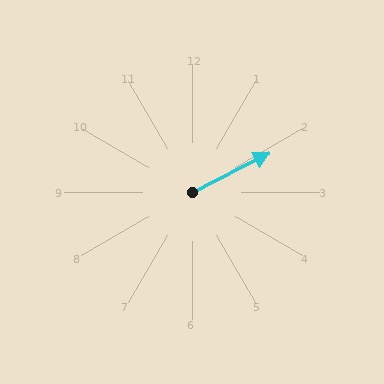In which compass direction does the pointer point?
Northeast.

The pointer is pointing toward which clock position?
Roughly 2 o'clock.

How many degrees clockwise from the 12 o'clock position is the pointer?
Approximately 63 degrees.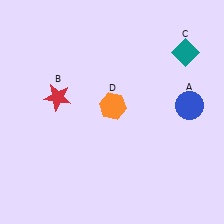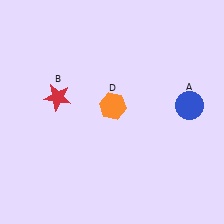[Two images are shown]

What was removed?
The teal diamond (C) was removed in Image 2.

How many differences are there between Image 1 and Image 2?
There is 1 difference between the two images.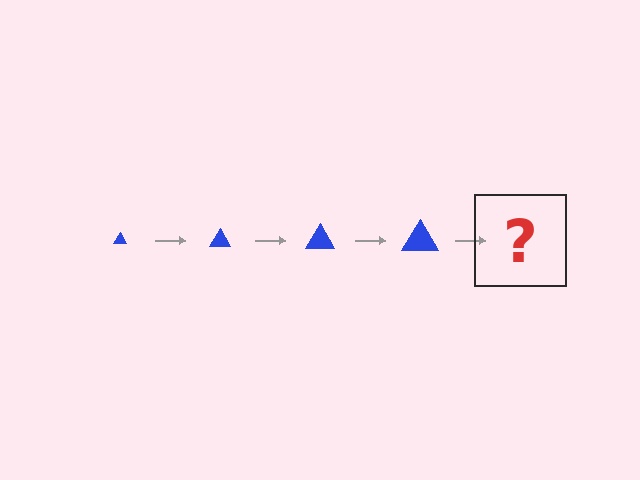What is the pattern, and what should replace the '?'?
The pattern is that the triangle gets progressively larger each step. The '?' should be a blue triangle, larger than the previous one.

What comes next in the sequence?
The next element should be a blue triangle, larger than the previous one.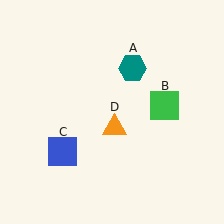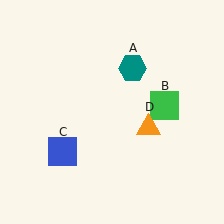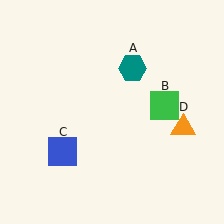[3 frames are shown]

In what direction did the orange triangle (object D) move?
The orange triangle (object D) moved right.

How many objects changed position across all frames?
1 object changed position: orange triangle (object D).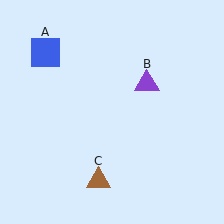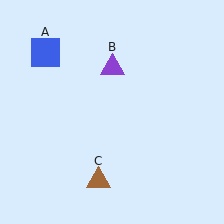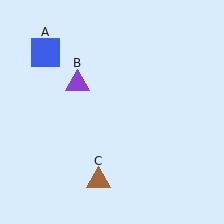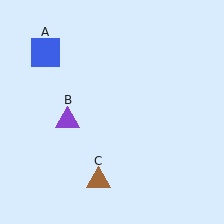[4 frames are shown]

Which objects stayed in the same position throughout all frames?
Blue square (object A) and brown triangle (object C) remained stationary.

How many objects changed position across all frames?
1 object changed position: purple triangle (object B).